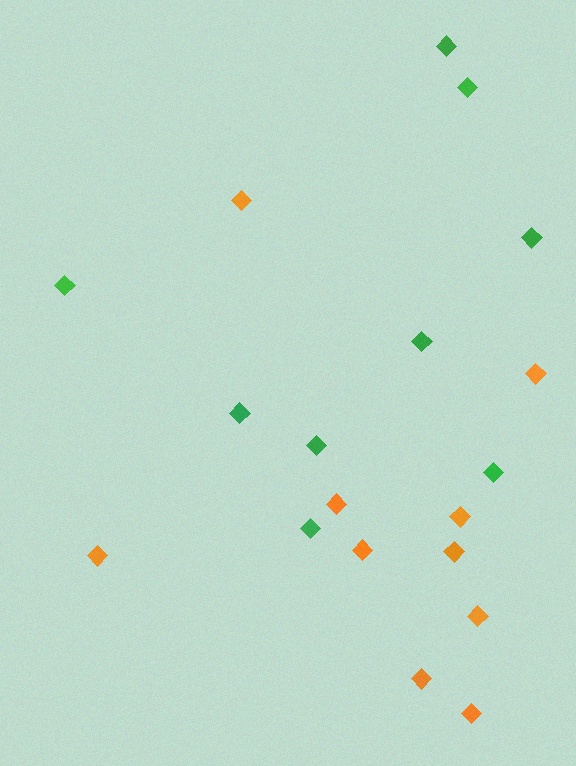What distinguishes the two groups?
There are 2 groups: one group of orange diamonds (10) and one group of green diamonds (9).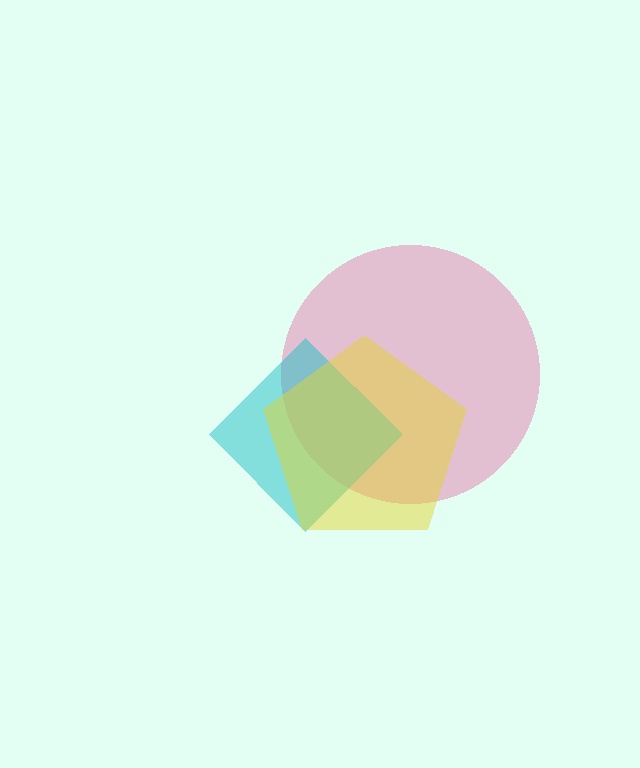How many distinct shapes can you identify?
There are 3 distinct shapes: a pink circle, a cyan diamond, a yellow pentagon.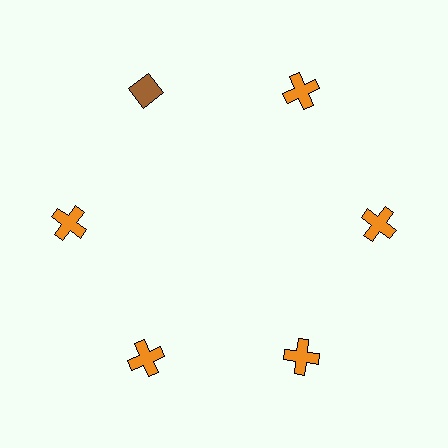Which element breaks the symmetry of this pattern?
The brown diamond at roughly the 11 o'clock position breaks the symmetry. All other shapes are orange crosses.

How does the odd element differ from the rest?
It differs in both color (brown instead of orange) and shape (diamond instead of cross).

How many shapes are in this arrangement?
There are 6 shapes arranged in a ring pattern.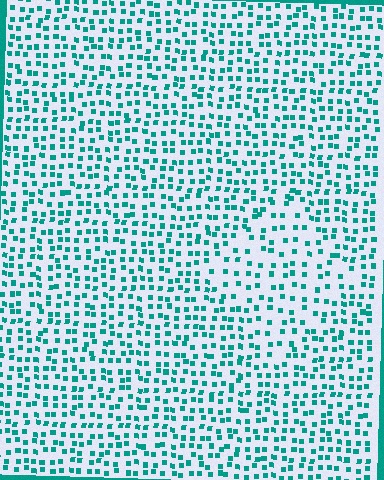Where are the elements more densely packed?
The elements are more densely packed outside the diamond boundary.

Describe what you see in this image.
The image contains small teal elements arranged at two different densities. A diamond-shaped region is visible where the elements are less densely packed than the surrounding area.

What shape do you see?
I see a diamond.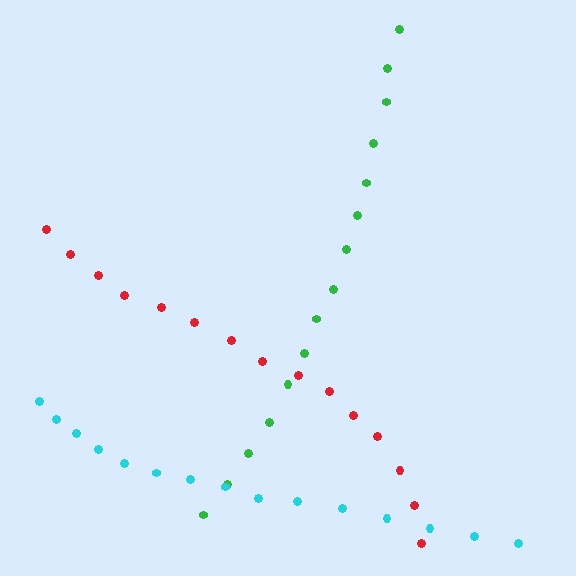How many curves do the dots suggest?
There are 3 distinct paths.